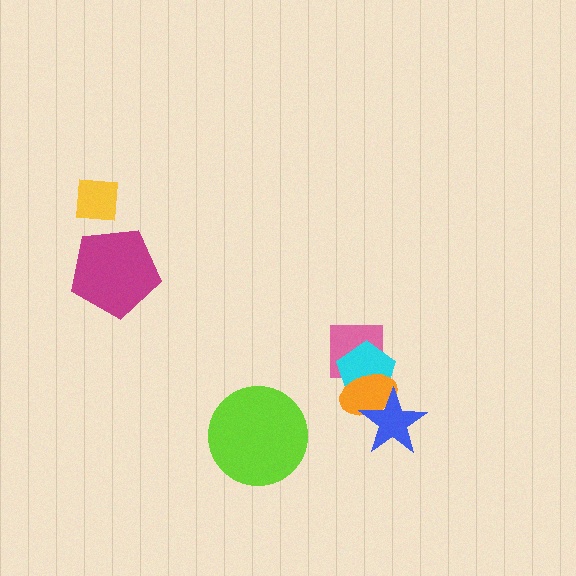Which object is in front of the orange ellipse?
The blue star is in front of the orange ellipse.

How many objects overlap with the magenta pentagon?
0 objects overlap with the magenta pentagon.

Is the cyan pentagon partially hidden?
Yes, it is partially covered by another shape.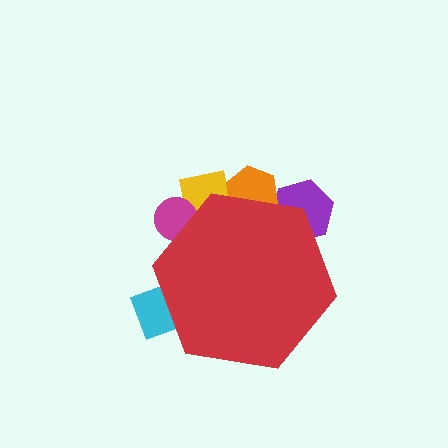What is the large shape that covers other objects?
A red hexagon.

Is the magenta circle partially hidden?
Yes, the magenta circle is partially hidden behind the red hexagon.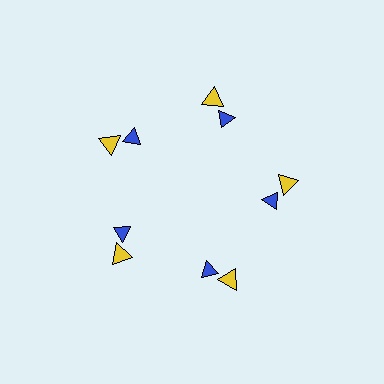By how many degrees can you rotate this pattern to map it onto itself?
The pattern maps onto itself every 72 degrees of rotation.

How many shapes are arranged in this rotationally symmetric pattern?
There are 10 shapes, arranged in 5 groups of 2.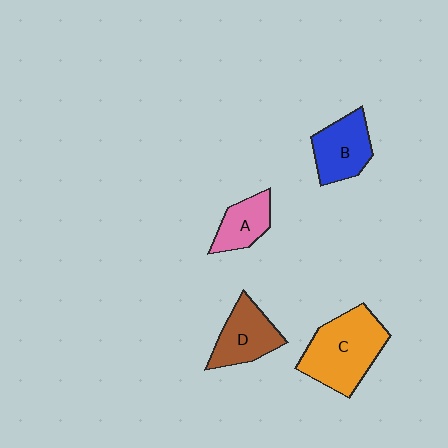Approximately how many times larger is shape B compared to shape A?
Approximately 1.3 times.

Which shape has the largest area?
Shape C (orange).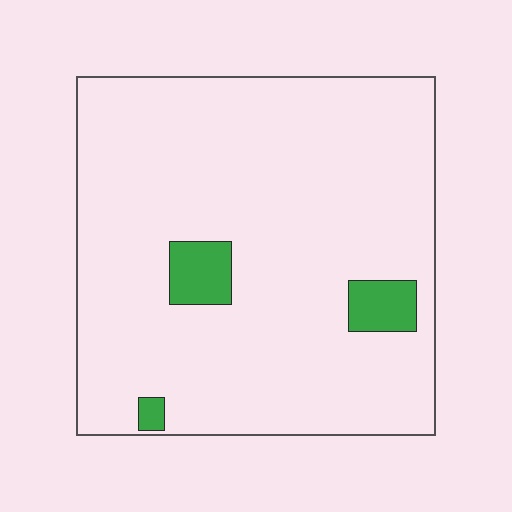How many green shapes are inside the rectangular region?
3.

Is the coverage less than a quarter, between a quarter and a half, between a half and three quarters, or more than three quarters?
Less than a quarter.